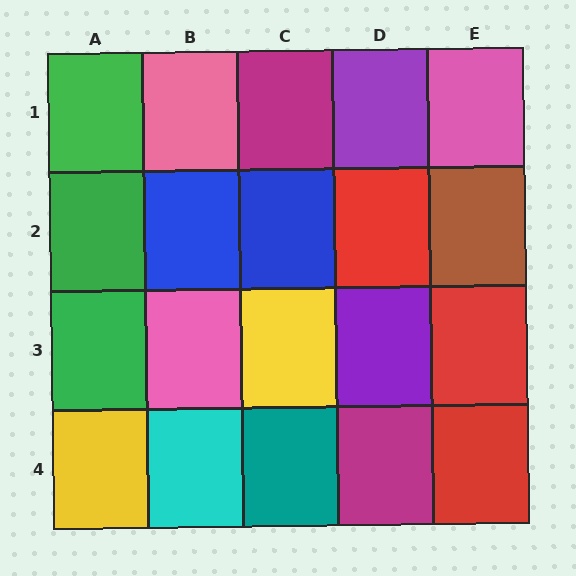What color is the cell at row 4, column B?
Cyan.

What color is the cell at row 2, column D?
Red.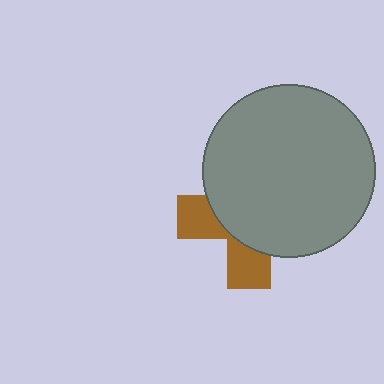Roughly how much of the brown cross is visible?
A small part of it is visible (roughly 33%).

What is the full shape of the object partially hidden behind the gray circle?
The partially hidden object is a brown cross.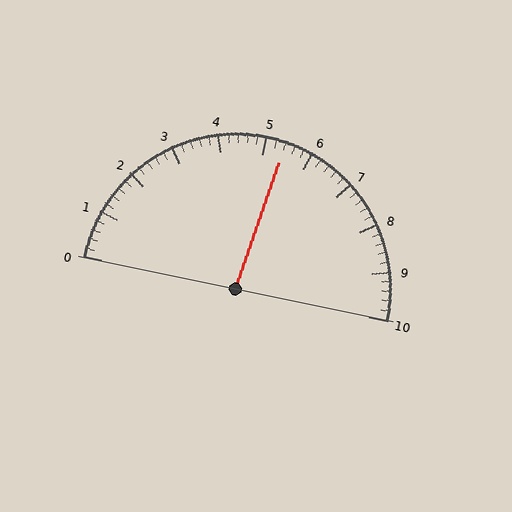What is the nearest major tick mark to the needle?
The nearest major tick mark is 5.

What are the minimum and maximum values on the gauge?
The gauge ranges from 0 to 10.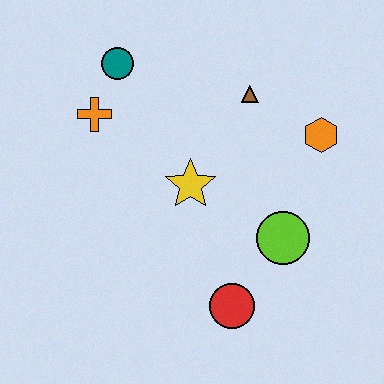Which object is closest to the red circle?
The lime circle is closest to the red circle.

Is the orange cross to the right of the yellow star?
No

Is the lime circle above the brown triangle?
No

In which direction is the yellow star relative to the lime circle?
The yellow star is to the left of the lime circle.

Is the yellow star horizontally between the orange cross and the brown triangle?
Yes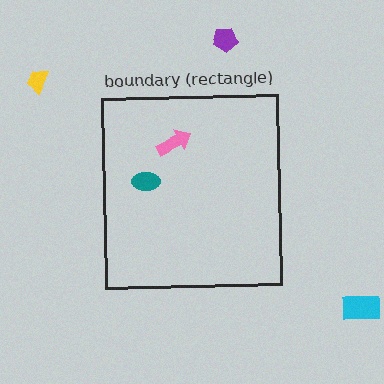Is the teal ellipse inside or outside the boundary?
Inside.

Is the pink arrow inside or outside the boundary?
Inside.